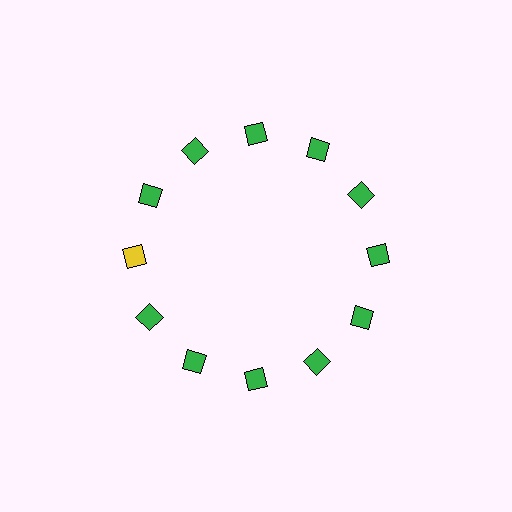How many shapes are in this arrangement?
There are 12 shapes arranged in a ring pattern.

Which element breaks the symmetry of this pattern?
The yellow diamond at roughly the 9 o'clock position breaks the symmetry. All other shapes are green diamonds.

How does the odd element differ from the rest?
It has a different color: yellow instead of green.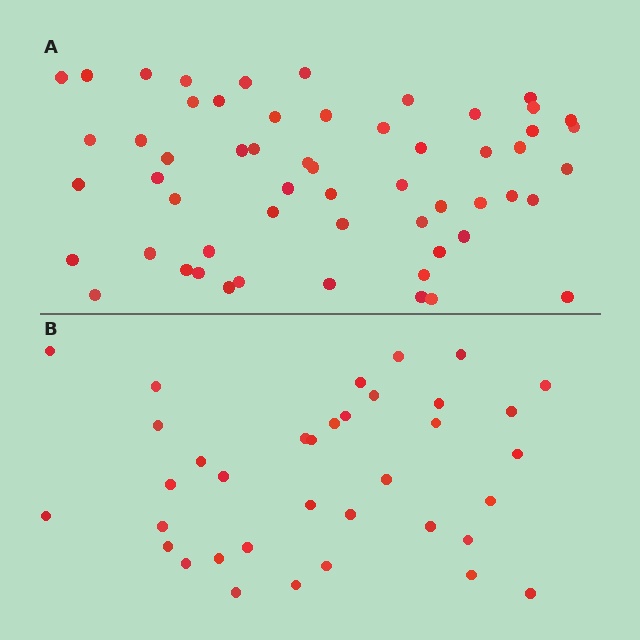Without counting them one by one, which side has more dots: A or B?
Region A (the top region) has more dots.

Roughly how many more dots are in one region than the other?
Region A has approximately 20 more dots than region B.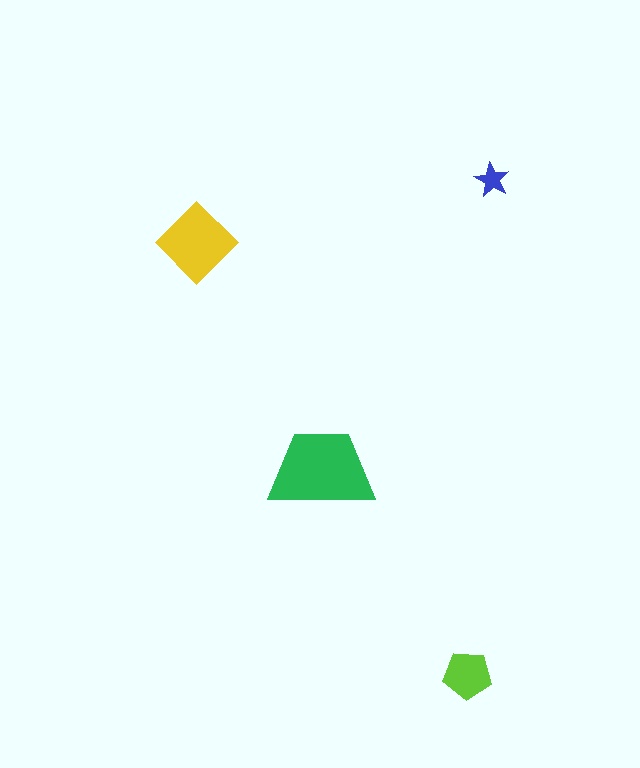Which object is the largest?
The green trapezoid.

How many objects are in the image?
There are 4 objects in the image.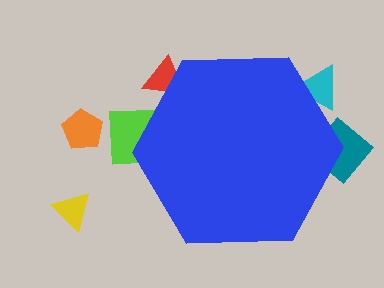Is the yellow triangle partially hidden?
No, the yellow triangle is fully visible.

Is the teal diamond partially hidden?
Yes, the teal diamond is partially hidden behind the blue hexagon.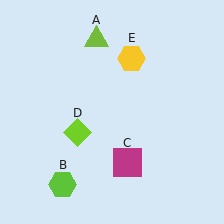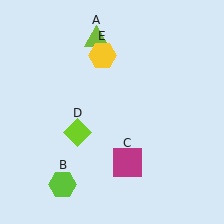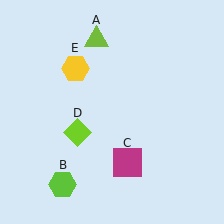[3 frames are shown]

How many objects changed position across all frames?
1 object changed position: yellow hexagon (object E).